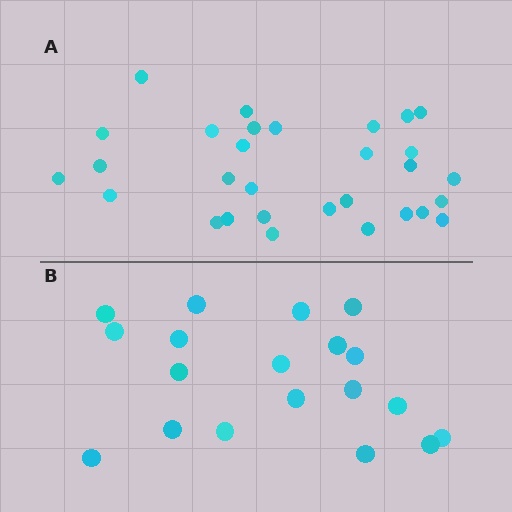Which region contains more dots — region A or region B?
Region A (the top region) has more dots.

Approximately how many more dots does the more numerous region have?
Region A has roughly 12 or so more dots than region B.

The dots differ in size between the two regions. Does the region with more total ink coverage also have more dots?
No. Region B has more total ink coverage because its dots are larger, but region A actually contains more individual dots. Total area can be misleading — the number of items is what matters here.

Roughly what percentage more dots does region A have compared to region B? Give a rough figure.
About 60% more.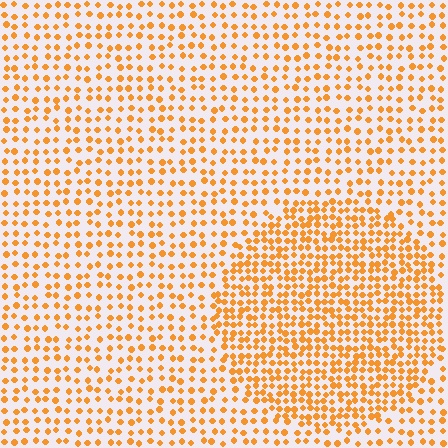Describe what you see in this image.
The image contains small orange elements arranged at two different densities. A circle-shaped region is visible where the elements are more densely packed than the surrounding area.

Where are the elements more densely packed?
The elements are more densely packed inside the circle boundary.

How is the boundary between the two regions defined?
The boundary is defined by a change in element density (approximately 1.9x ratio). All elements are the same color, size, and shape.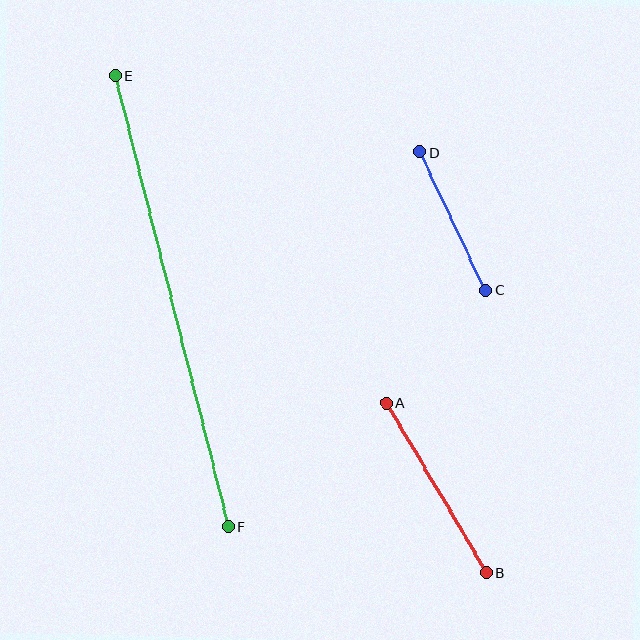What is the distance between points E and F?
The distance is approximately 465 pixels.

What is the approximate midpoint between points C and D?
The midpoint is at approximately (453, 221) pixels.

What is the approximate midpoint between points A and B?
The midpoint is at approximately (436, 488) pixels.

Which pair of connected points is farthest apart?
Points E and F are farthest apart.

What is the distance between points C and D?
The distance is approximately 153 pixels.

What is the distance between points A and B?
The distance is approximately 197 pixels.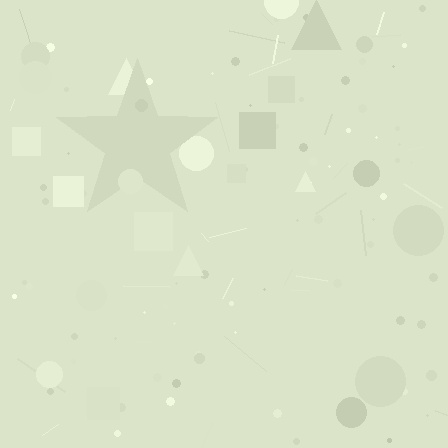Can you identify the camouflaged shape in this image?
The camouflaged shape is a star.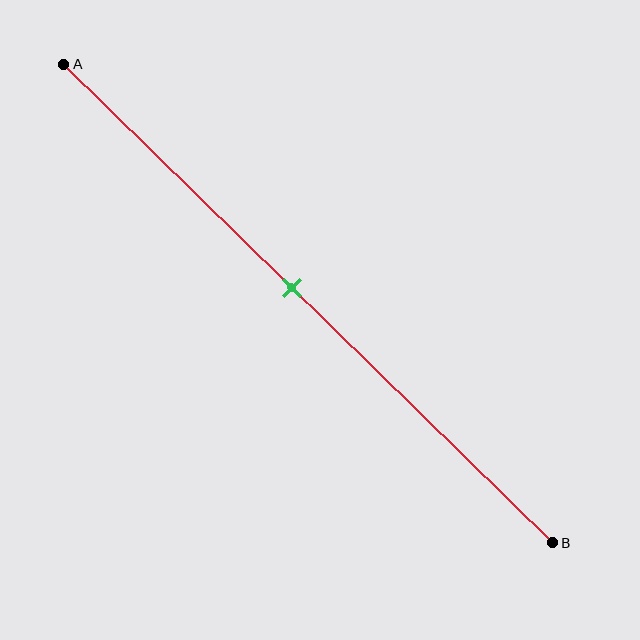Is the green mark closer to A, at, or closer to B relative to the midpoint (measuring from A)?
The green mark is closer to point A than the midpoint of segment AB.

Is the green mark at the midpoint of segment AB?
No, the mark is at about 45% from A, not at the 50% midpoint.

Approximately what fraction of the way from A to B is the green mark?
The green mark is approximately 45% of the way from A to B.